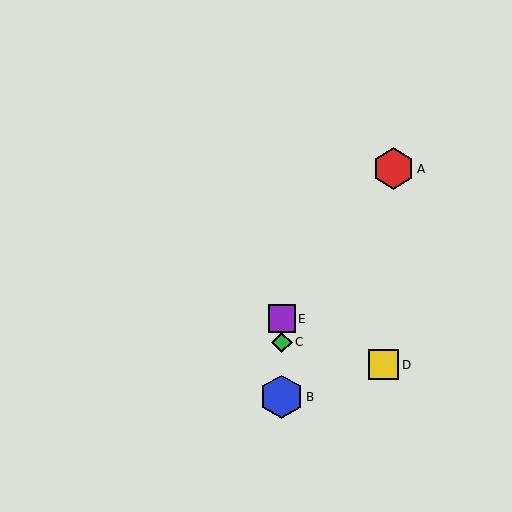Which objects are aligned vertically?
Objects B, C, E are aligned vertically.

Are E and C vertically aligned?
Yes, both are at x≈282.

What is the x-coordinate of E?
Object E is at x≈282.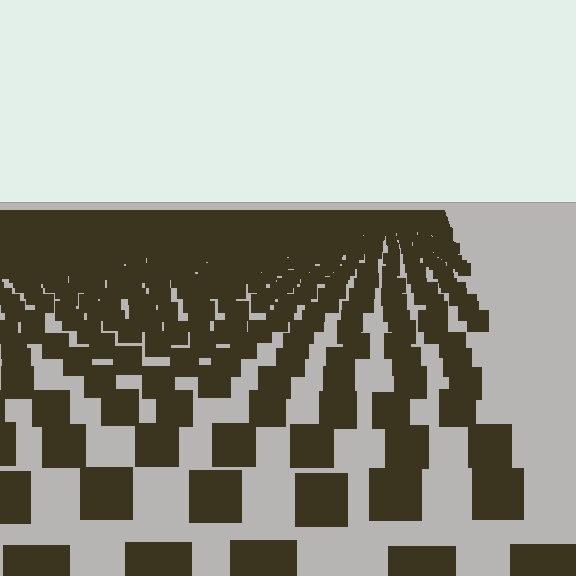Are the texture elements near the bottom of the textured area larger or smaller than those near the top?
Larger. Near the bottom, elements are closer to the viewer and appear at a bigger on-screen size.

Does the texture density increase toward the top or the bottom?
Density increases toward the top.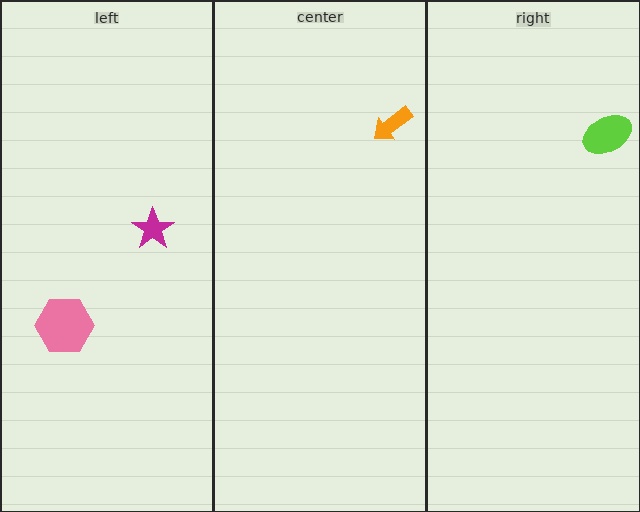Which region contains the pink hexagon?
The left region.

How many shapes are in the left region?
2.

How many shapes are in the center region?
1.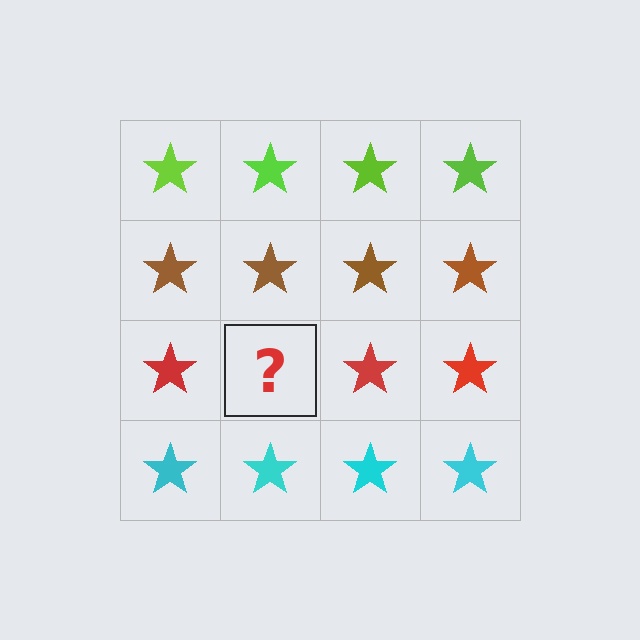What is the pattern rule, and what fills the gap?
The rule is that each row has a consistent color. The gap should be filled with a red star.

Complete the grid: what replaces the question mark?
The question mark should be replaced with a red star.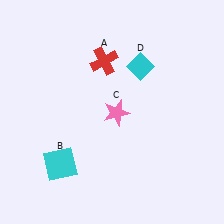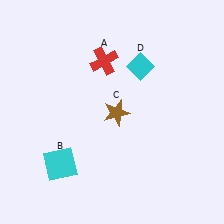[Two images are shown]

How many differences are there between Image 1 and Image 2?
There is 1 difference between the two images.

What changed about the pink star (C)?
In Image 1, C is pink. In Image 2, it changed to brown.